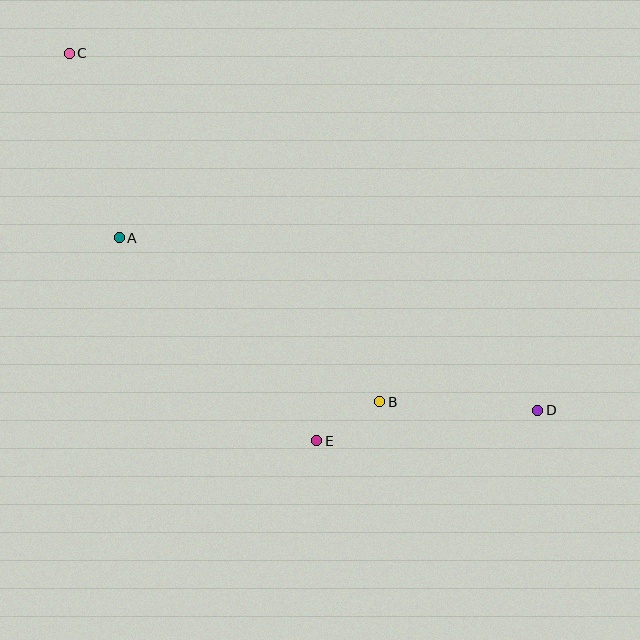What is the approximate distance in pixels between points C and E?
The distance between C and E is approximately 460 pixels.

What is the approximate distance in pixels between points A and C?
The distance between A and C is approximately 191 pixels.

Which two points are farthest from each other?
Points C and D are farthest from each other.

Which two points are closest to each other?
Points B and E are closest to each other.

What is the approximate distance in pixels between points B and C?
The distance between B and C is approximately 467 pixels.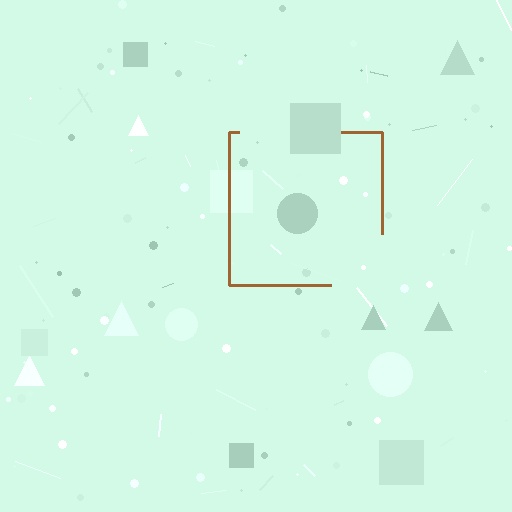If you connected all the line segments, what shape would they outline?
They would outline a square.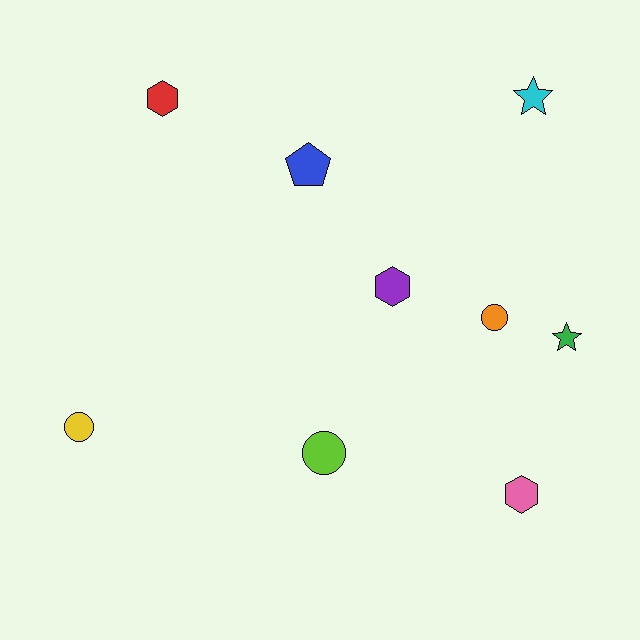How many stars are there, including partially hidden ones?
There are 2 stars.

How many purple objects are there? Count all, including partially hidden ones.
There is 1 purple object.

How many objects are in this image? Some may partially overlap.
There are 9 objects.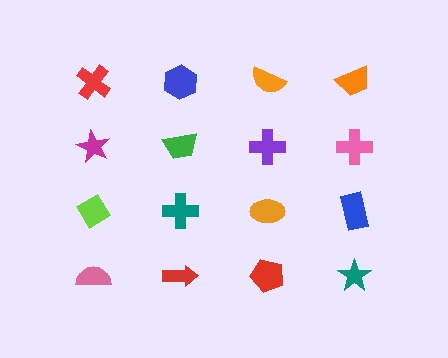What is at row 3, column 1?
A lime diamond.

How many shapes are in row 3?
4 shapes.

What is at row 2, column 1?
A magenta star.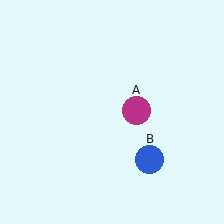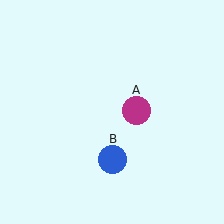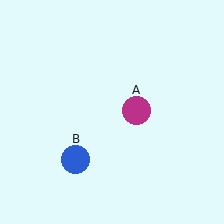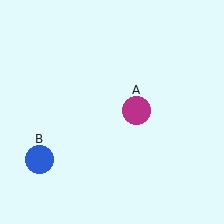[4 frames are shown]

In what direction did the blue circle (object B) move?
The blue circle (object B) moved left.